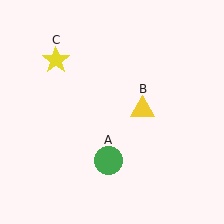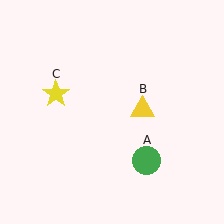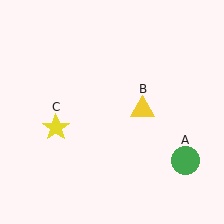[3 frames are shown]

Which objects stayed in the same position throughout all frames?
Yellow triangle (object B) remained stationary.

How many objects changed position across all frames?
2 objects changed position: green circle (object A), yellow star (object C).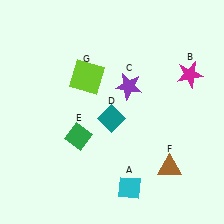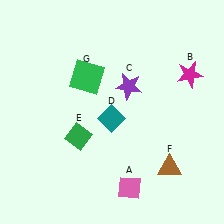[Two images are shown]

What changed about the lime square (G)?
In Image 1, G is lime. In Image 2, it changed to green.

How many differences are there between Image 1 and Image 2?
There are 2 differences between the two images.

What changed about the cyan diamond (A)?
In Image 1, A is cyan. In Image 2, it changed to pink.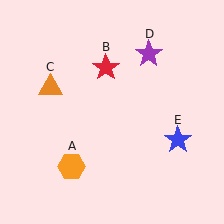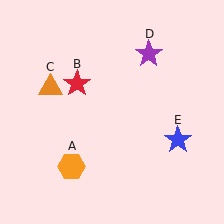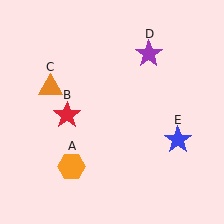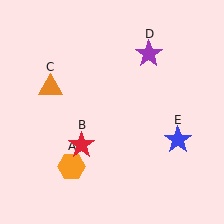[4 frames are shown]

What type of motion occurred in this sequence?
The red star (object B) rotated counterclockwise around the center of the scene.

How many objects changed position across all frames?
1 object changed position: red star (object B).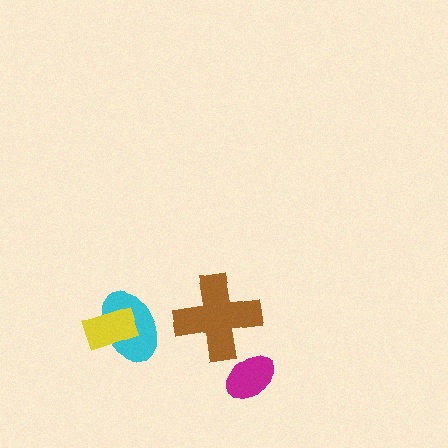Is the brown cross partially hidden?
No, no other shape covers it.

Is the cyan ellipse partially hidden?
Yes, it is partially covered by another shape.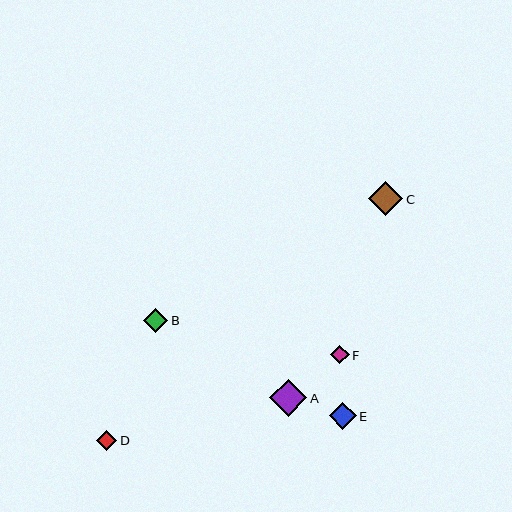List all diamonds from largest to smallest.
From largest to smallest: A, C, E, B, D, F.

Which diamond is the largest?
Diamond A is the largest with a size of approximately 37 pixels.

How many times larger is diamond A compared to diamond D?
Diamond A is approximately 1.8 times the size of diamond D.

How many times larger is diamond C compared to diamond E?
Diamond C is approximately 1.3 times the size of diamond E.